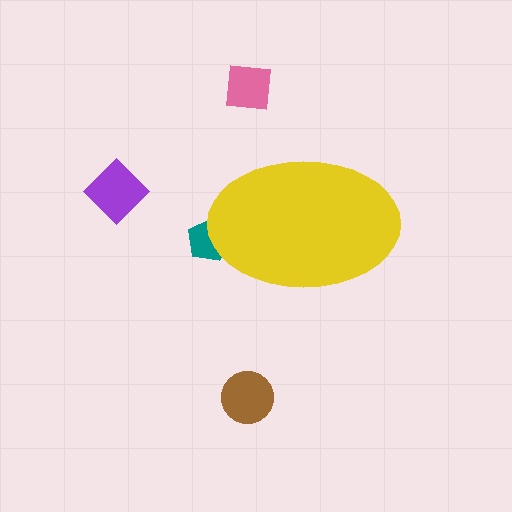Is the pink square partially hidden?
No, the pink square is fully visible.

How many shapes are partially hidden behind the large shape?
1 shape is partially hidden.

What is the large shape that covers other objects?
A yellow ellipse.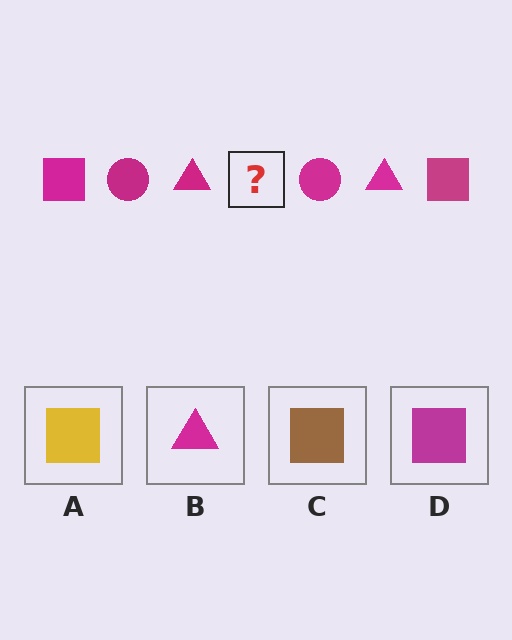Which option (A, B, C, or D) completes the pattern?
D.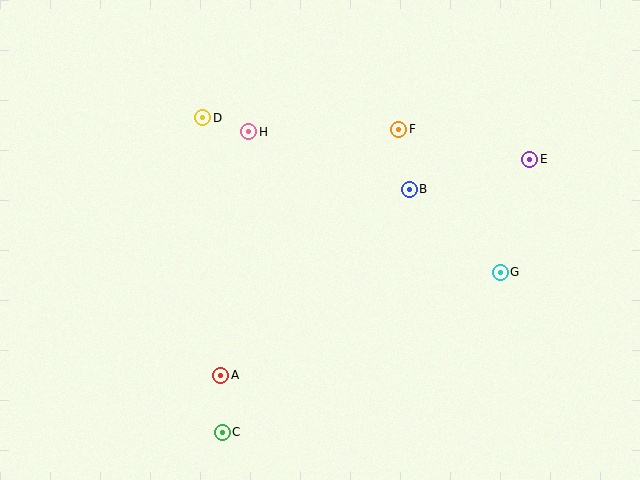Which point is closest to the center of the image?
Point B at (409, 189) is closest to the center.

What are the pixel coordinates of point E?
Point E is at (530, 159).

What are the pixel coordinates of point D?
Point D is at (203, 118).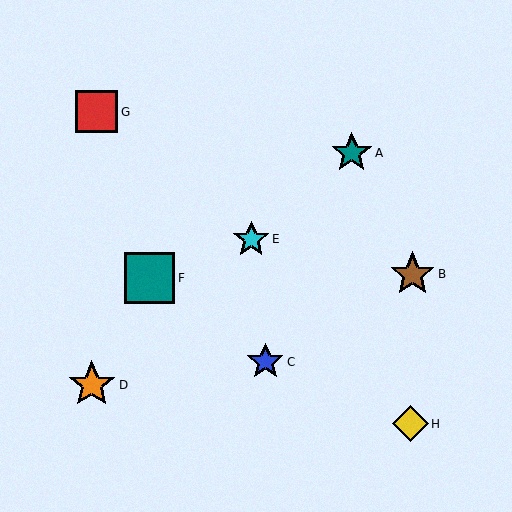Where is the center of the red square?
The center of the red square is at (97, 112).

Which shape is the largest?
The teal square (labeled F) is the largest.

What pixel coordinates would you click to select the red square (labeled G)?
Click at (97, 112) to select the red square G.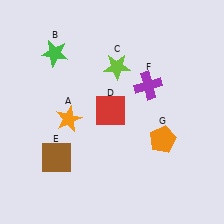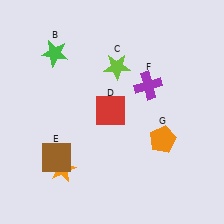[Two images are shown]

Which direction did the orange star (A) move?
The orange star (A) moved down.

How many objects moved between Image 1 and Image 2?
1 object moved between the two images.